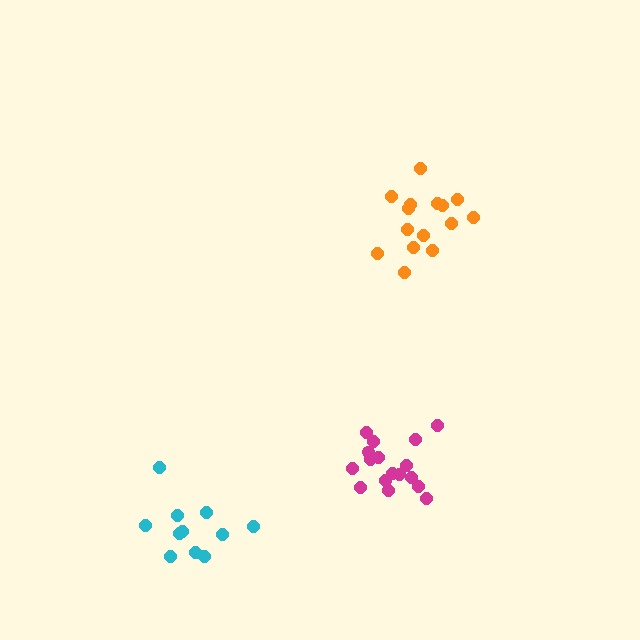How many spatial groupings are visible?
There are 3 spatial groupings.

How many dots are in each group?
Group 1: 17 dots, Group 2: 11 dots, Group 3: 15 dots (43 total).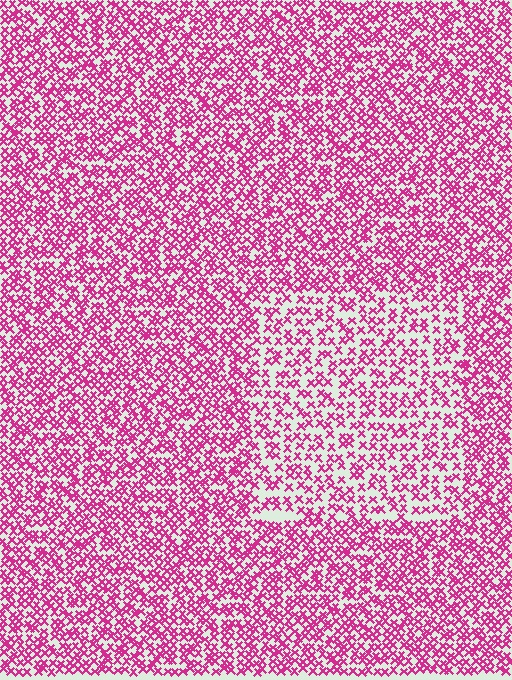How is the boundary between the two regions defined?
The boundary is defined by a change in element density (approximately 1.7x ratio). All elements are the same color, size, and shape.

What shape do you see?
I see a rectangle.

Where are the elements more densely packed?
The elements are more densely packed outside the rectangle boundary.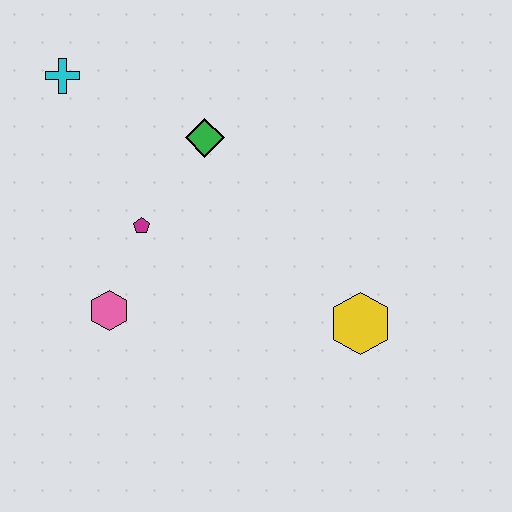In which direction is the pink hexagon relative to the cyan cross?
The pink hexagon is below the cyan cross.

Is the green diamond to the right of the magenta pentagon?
Yes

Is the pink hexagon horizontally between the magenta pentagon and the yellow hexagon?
No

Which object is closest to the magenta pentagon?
The pink hexagon is closest to the magenta pentagon.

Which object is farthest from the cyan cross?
The yellow hexagon is farthest from the cyan cross.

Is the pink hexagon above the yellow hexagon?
Yes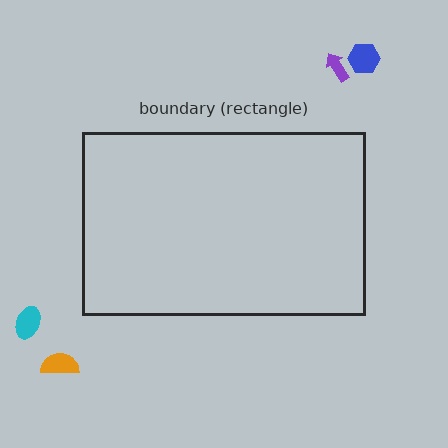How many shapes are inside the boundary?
0 inside, 4 outside.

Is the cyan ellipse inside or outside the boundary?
Outside.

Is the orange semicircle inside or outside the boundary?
Outside.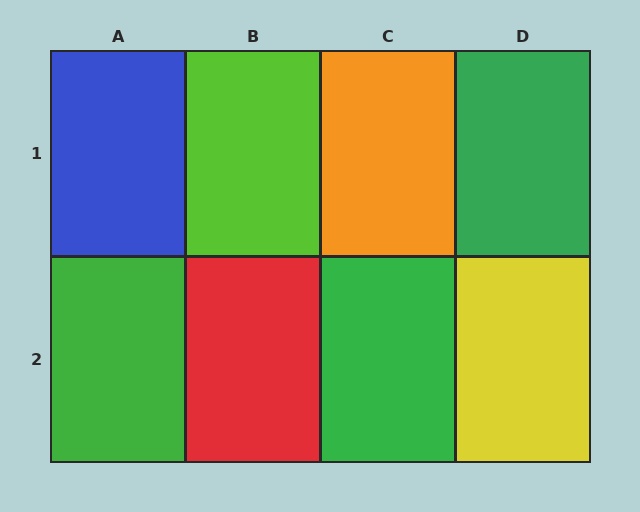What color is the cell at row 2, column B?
Red.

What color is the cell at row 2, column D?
Yellow.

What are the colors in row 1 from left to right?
Blue, lime, orange, green.